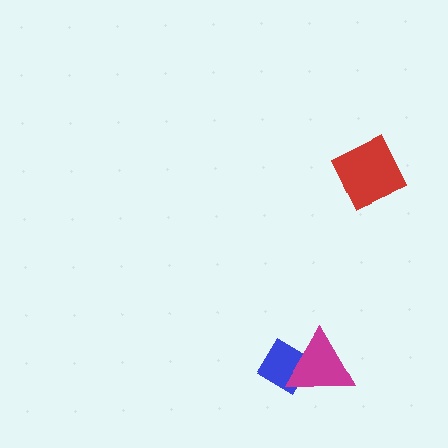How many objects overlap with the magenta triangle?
1 object overlaps with the magenta triangle.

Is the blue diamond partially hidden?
Yes, it is partially covered by another shape.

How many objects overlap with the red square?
0 objects overlap with the red square.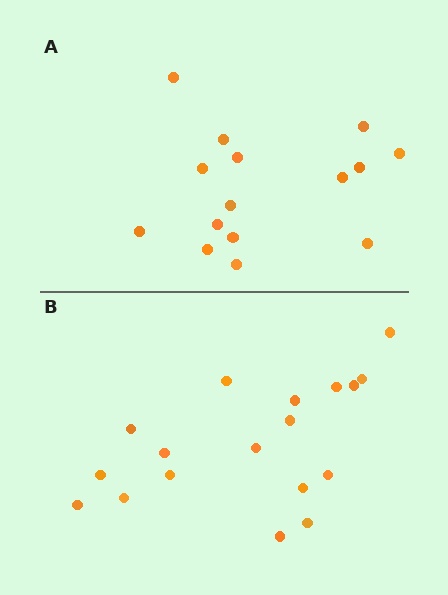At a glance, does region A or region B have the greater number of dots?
Region B (the bottom region) has more dots.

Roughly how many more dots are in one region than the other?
Region B has just a few more — roughly 2 or 3 more dots than region A.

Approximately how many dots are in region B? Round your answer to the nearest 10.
About 20 dots. (The exact count is 18, which rounds to 20.)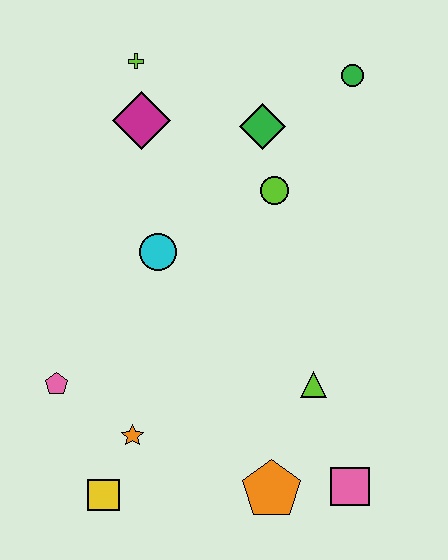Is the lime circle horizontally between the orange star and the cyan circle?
No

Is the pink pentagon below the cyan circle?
Yes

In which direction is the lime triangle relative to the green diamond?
The lime triangle is below the green diamond.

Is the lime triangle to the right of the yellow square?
Yes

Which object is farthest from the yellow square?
The green circle is farthest from the yellow square.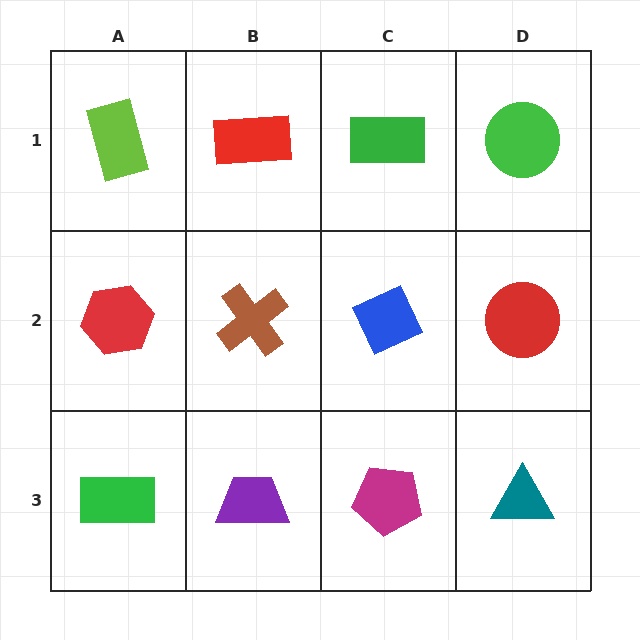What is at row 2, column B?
A brown cross.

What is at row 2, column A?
A red hexagon.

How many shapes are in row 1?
4 shapes.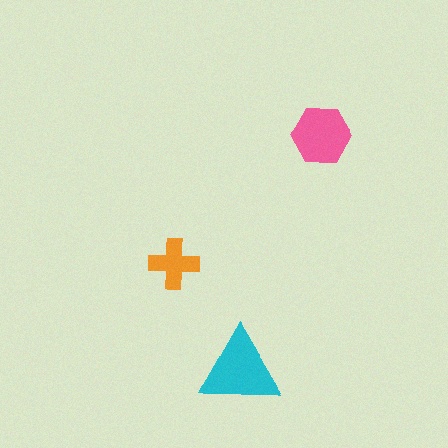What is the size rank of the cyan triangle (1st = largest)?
1st.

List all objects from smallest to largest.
The orange cross, the pink hexagon, the cyan triangle.